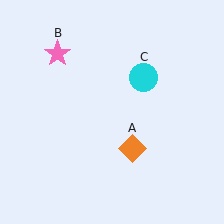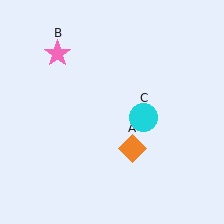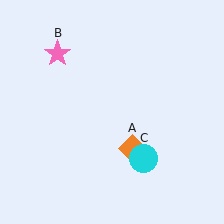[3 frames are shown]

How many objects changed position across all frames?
1 object changed position: cyan circle (object C).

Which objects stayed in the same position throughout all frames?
Orange diamond (object A) and pink star (object B) remained stationary.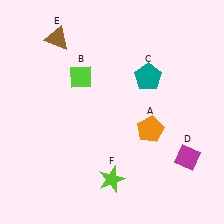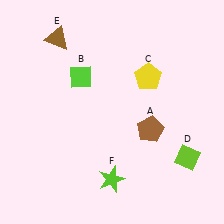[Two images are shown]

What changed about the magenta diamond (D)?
In Image 1, D is magenta. In Image 2, it changed to lime.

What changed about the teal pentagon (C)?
In Image 1, C is teal. In Image 2, it changed to yellow.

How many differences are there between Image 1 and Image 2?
There are 3 differences between the two images.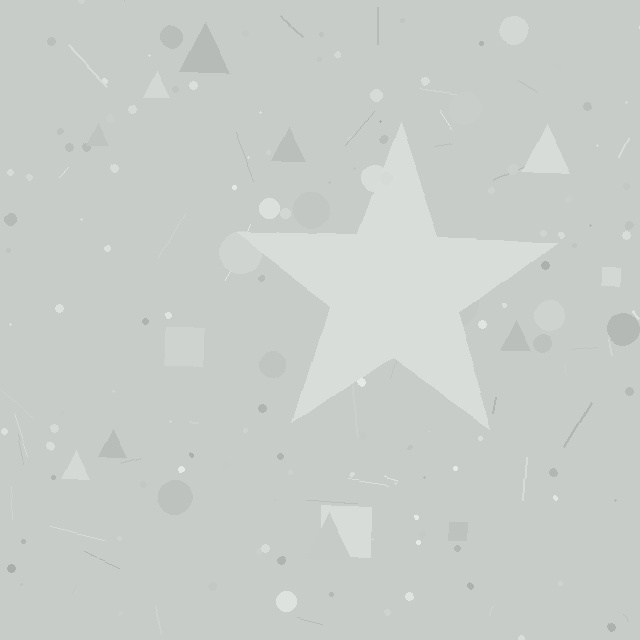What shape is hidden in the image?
A star is hidden in the image.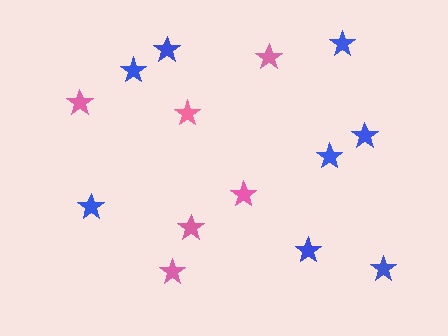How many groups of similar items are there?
There are 2 groups: one group of pink stars (6) and one group of blue stars (8).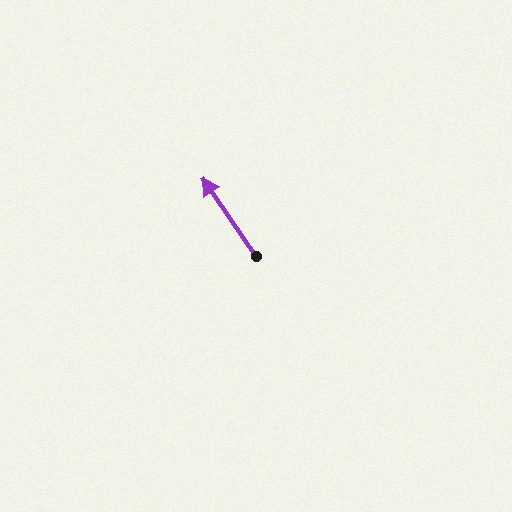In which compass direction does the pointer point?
Northwest.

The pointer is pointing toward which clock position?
Roughly 11 o'clock.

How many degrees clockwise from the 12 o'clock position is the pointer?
Approximately 325 degrees.